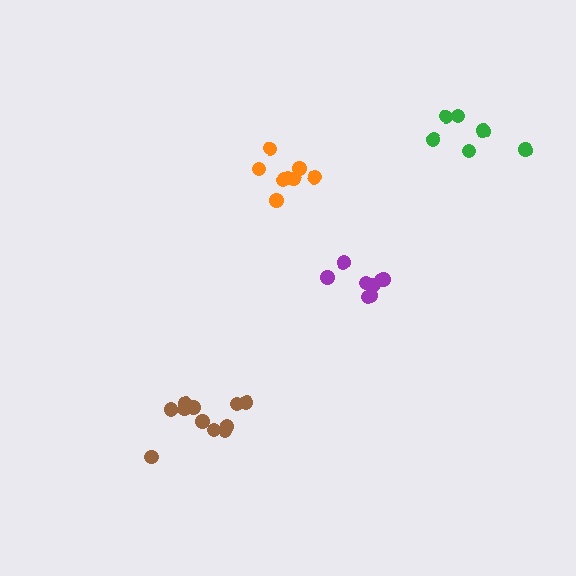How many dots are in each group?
Group 1: 6 dots, Group 2: 8 dots, Group 3: 11 dots, Group 4: 8 dots (33 total).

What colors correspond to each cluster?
The clusters are colored: green, purple, brown, orange.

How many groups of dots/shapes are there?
There are 4 groups.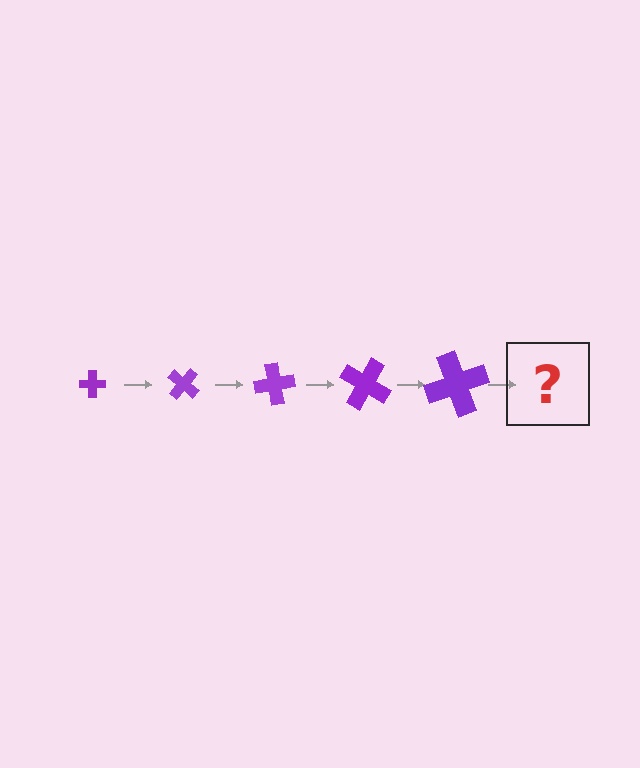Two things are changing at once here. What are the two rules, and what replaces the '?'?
The two rules are that the cross grows larger each step and it rotates 40 degrees each step. The '?' should be a cross, larger than the previous one and rotated 200 degrees from the start.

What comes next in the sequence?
The next element should be a cross, larger than the previous one and rotated 200 degrees from the start.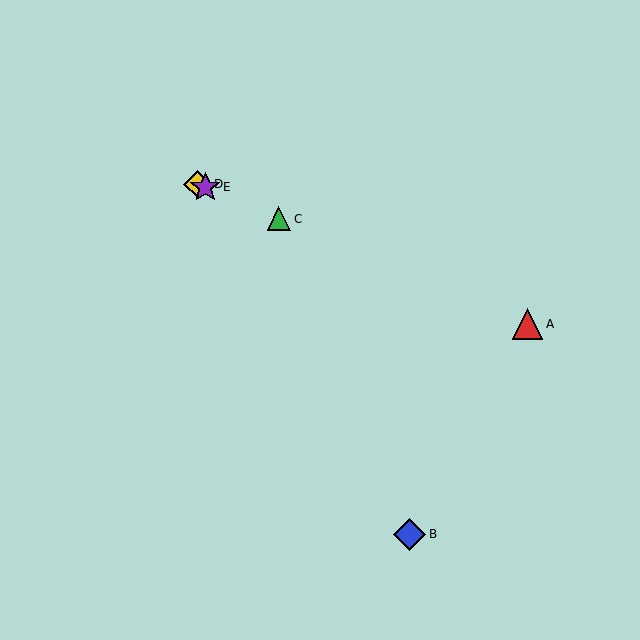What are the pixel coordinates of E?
Object E is at (205, 187).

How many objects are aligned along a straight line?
4 objects (A, C, D, E) are aligned along a straight line.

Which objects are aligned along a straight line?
Objects A, C, D, E are aligned along a straight line.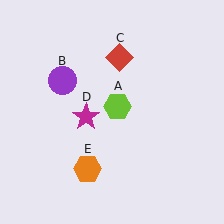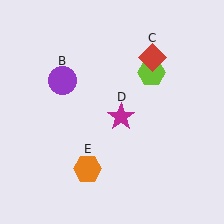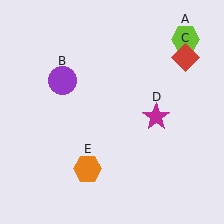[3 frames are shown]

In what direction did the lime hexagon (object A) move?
The lime hexagon (object A) moved up and to the right.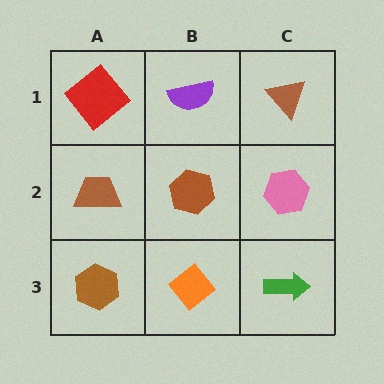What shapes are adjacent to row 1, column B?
A brown hexagon (row 2, column B), a red diamond (row 1, column A), a brown triangle (row 1, column C).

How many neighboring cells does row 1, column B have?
3.